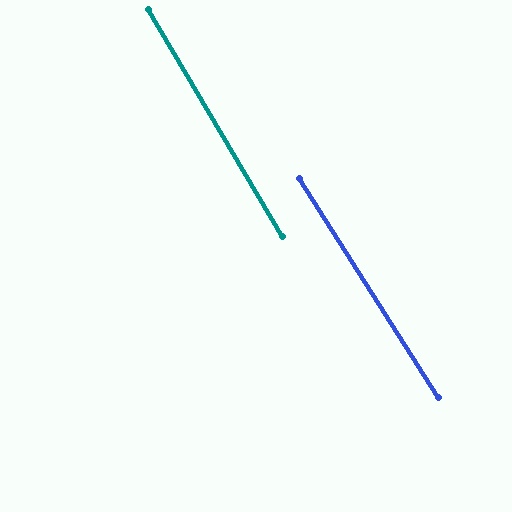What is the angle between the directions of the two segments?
Approximately 2 degrees.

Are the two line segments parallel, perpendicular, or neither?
Parallel — their directions differ by only 1.8°.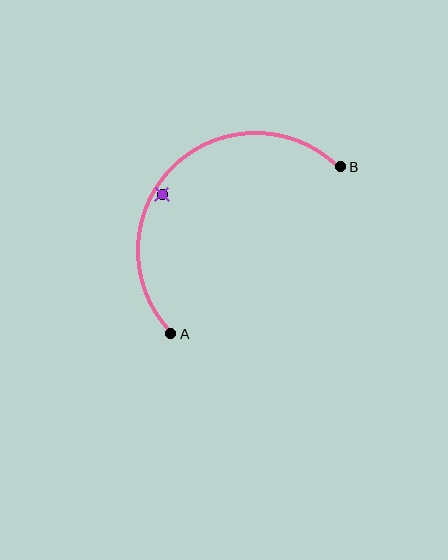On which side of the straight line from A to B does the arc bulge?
The arc bulges above and to the left of the straight line connecting A and B.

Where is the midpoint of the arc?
The arc midpoint is the point on the curve farthest from the straight line joining A and B. It sits above and to the left of that line.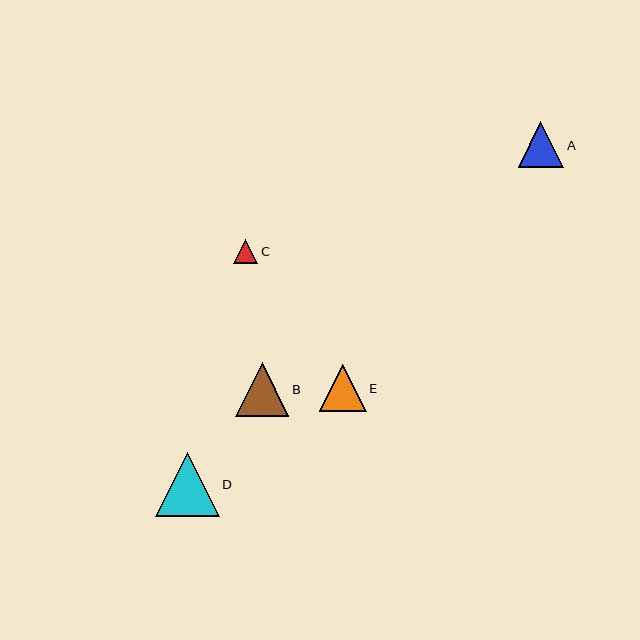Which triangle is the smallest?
Triangle C is the smallest with a size of approximately 24 pixels.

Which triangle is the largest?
Triangle D is the largest with a size of approximately 64 pixels.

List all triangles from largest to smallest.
From largest to smallest: D, B, E, A, C.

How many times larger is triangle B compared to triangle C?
Triangle B is approximately 2.3 times the size of triangle C.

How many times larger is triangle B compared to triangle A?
Triangle B is approximately 1.2 times the size of triangle A.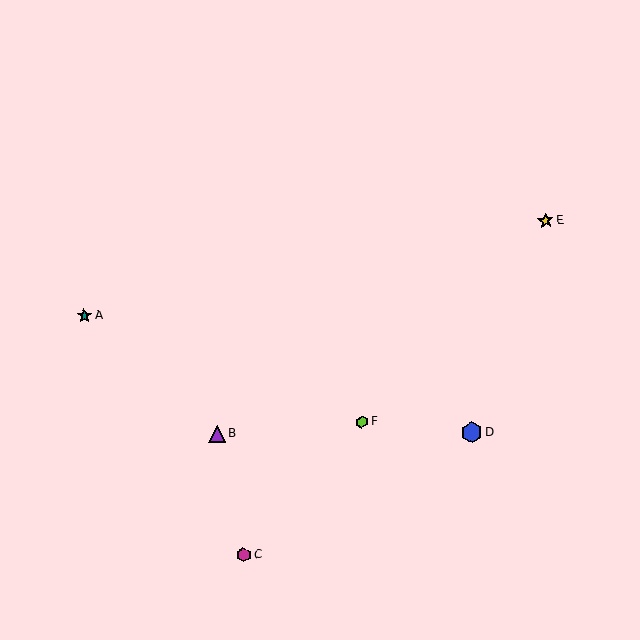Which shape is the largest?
The blue hexagon (labeled D) is the largest.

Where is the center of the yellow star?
The center of the yellow star is at (546, 221).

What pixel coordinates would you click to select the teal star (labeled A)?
Click at (84, 316) to select the teal star A.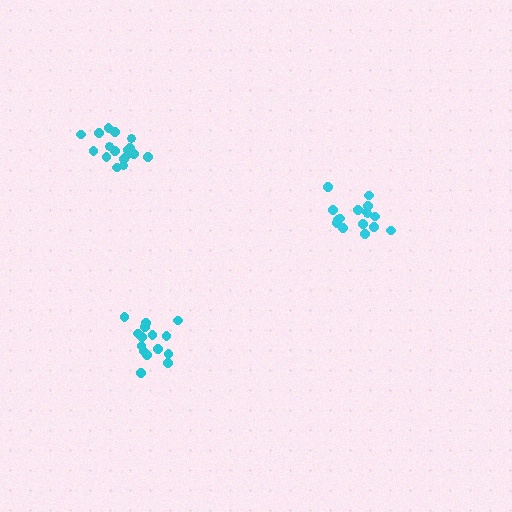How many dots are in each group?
Group 1: 15 dots, Group 2: 16 dots, Group 3: 18 dots (49 total).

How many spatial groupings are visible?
There are 3 spatial groupings.